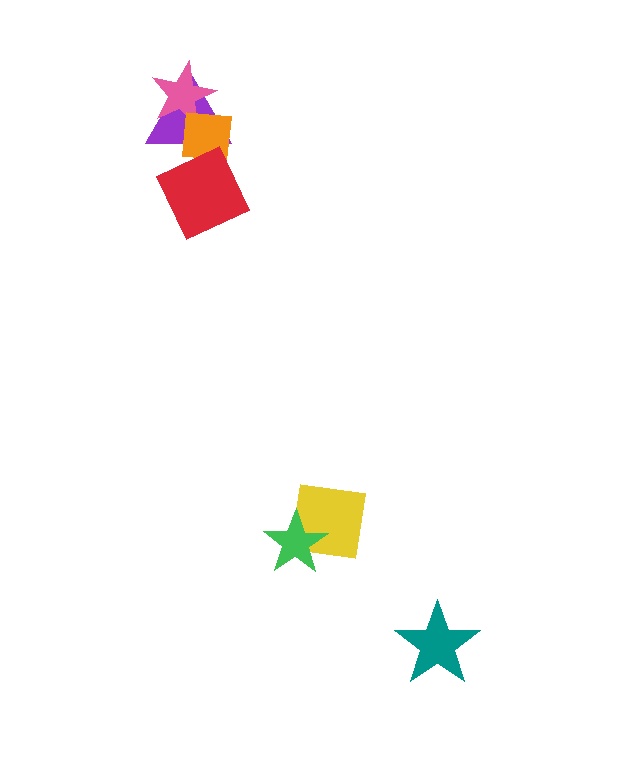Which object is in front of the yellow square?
The green star is in front of the yellow square.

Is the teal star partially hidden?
No, no other shape covers it.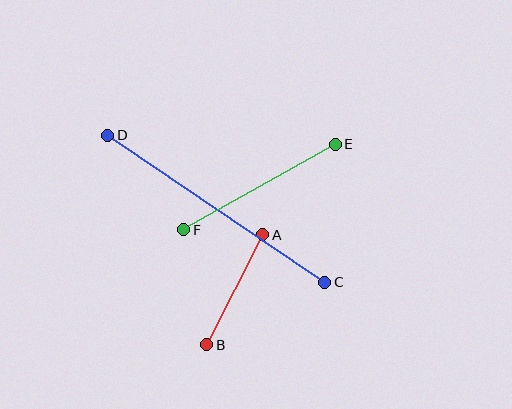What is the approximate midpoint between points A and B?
The midpoint is at approximately (235, 290) pixels.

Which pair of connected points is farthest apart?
Points C and D are farthest apart.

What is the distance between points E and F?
The distance is approximately 174 pixels.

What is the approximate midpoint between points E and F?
The midpoint is at approximately (259, 187) pixels.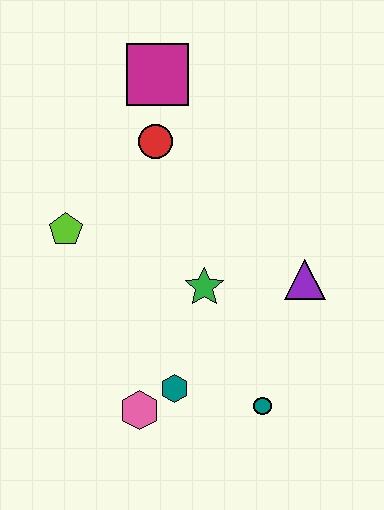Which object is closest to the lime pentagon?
The red circle is closest to the lime pentagon.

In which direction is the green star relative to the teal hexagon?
The green star is above the teal hexagon.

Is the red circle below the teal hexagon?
No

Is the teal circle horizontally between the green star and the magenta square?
No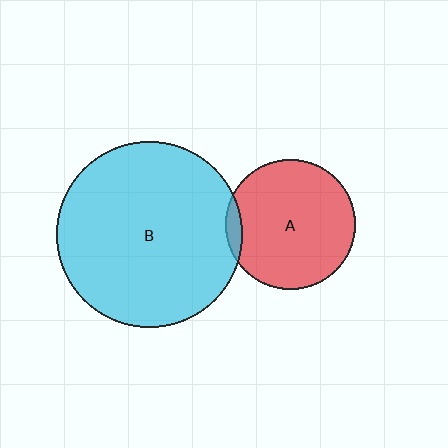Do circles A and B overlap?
Yes.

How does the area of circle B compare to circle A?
Approximately 2.0 times.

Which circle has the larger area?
Circle B (cyan).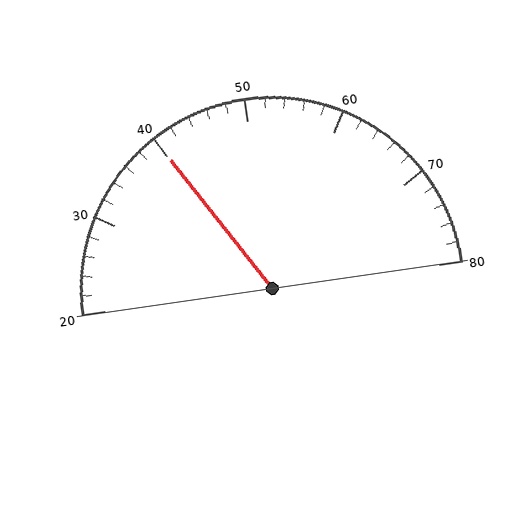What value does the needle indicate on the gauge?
The needle indicates approximately 40.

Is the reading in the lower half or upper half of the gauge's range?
The reading is in the lower half of the range (20 to 80).